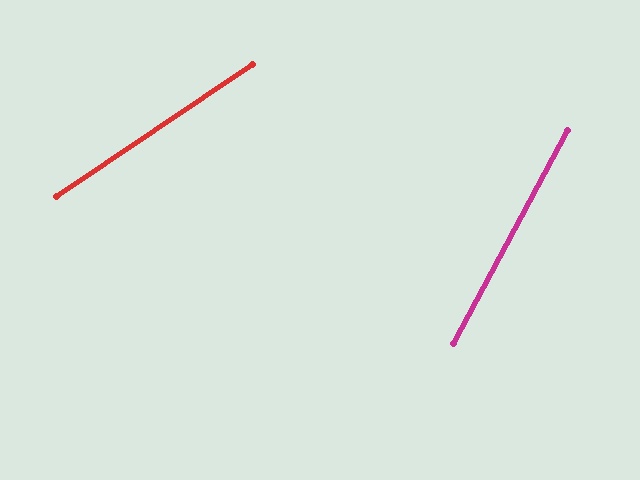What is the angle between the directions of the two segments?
Approximately 28 degrees.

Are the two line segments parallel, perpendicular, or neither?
Neither parallel nor perpendicular — they differ by about 28°.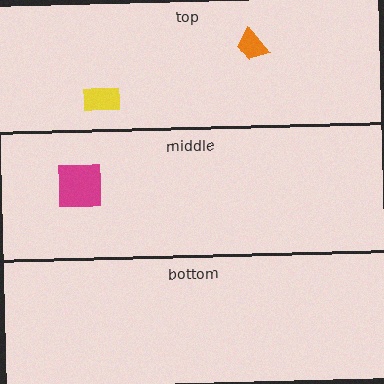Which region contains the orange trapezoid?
The top region.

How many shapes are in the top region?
2.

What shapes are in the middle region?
The magenta square.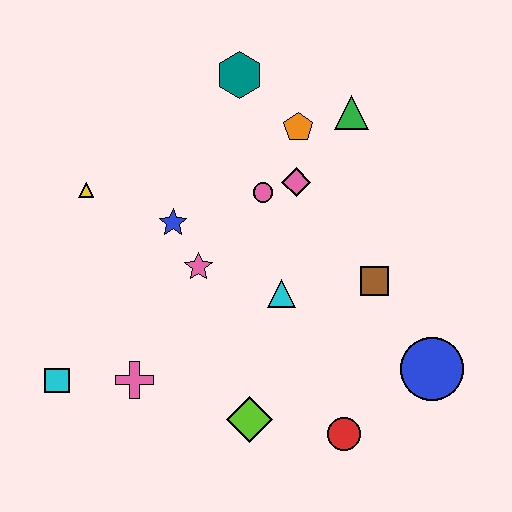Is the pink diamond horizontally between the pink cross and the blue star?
No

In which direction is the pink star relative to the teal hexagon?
The pink star is below the teal hexagon.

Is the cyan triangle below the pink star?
Yes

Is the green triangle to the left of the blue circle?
Yes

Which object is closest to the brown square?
The cyan triangle is closest to the brown square.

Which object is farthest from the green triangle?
The cyan square is farthest from the green triangle.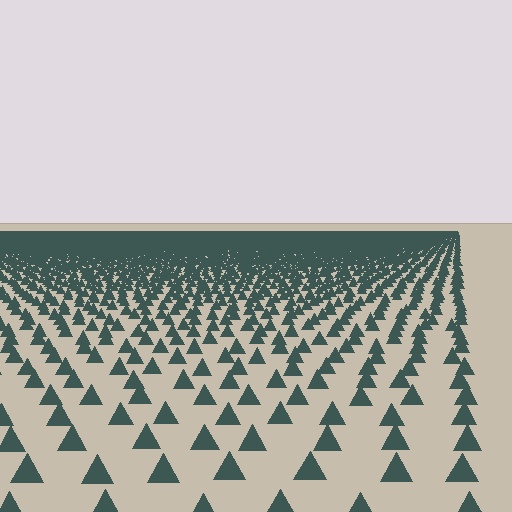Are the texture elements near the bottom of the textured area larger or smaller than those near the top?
Larger. Near the bottom, elements are closer to the viewer and appear at a bigger on-screen size.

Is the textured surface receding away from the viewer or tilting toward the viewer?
The surface is receding away from the viewer. Texture elements get smaller and denser toward the top.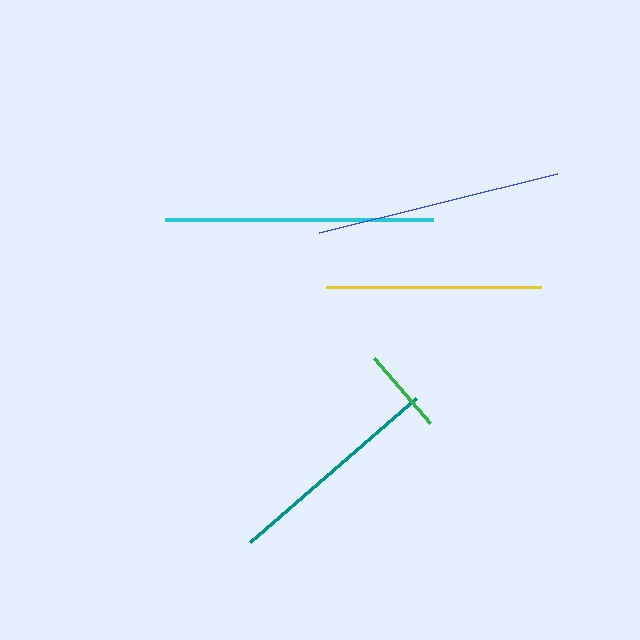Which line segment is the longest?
The cyan line is the longest at approximately 267 pixels.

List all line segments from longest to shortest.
From longest to shortest: cyan, blue, teal, yellow, green.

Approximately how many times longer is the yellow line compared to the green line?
The yellow line is approximately 2.5 times the length of the green line.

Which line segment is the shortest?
The green line is the shortest at approximately 87 pixels.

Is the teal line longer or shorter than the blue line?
The blue line is longer than the teal line.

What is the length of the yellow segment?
The yellow segment is approximately 216 pixels long.